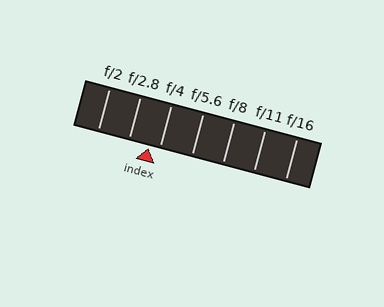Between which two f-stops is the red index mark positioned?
The index mark is between f/2.8 and f/4.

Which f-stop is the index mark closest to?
The index mark is closest to f/4.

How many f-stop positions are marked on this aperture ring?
There are 7 f-stop positions marked.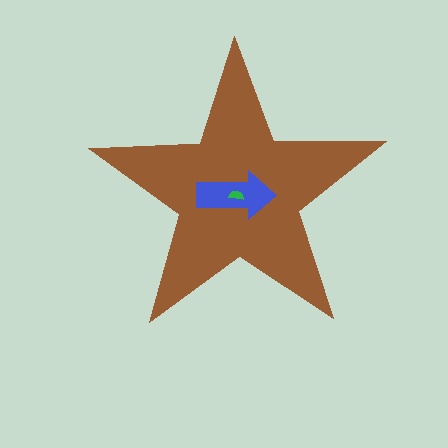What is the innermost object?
The green semicircle.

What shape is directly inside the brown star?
The blue arrow.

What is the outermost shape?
The brown star.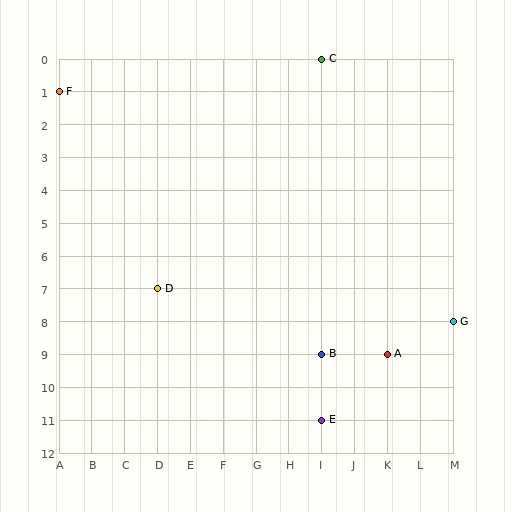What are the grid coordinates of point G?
Point G is at grid coordinates (M, 8).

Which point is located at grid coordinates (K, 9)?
Point A is at (K, 9).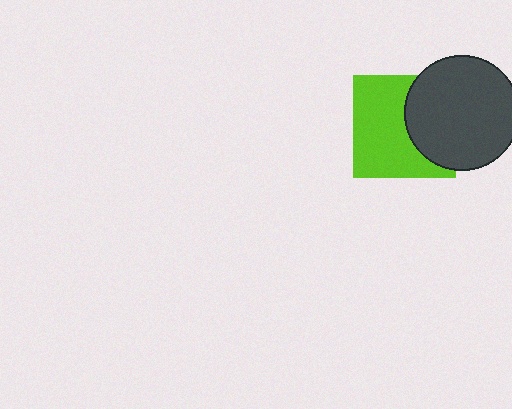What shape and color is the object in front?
The object in front is a dark gray circle.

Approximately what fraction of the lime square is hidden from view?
Roughly 39% of the lime square is hidden behind the dark gray circle.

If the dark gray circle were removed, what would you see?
You would see the complete lime square.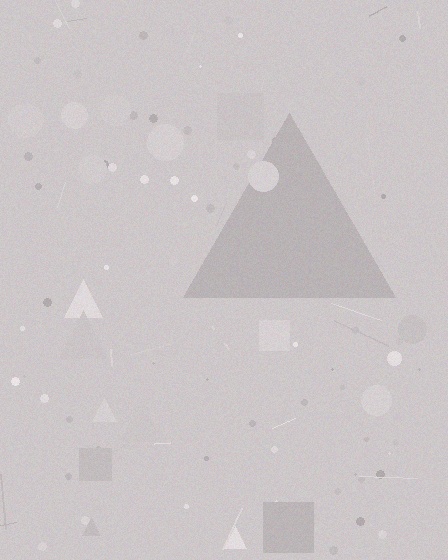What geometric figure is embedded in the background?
A triangle is embedded in the background.